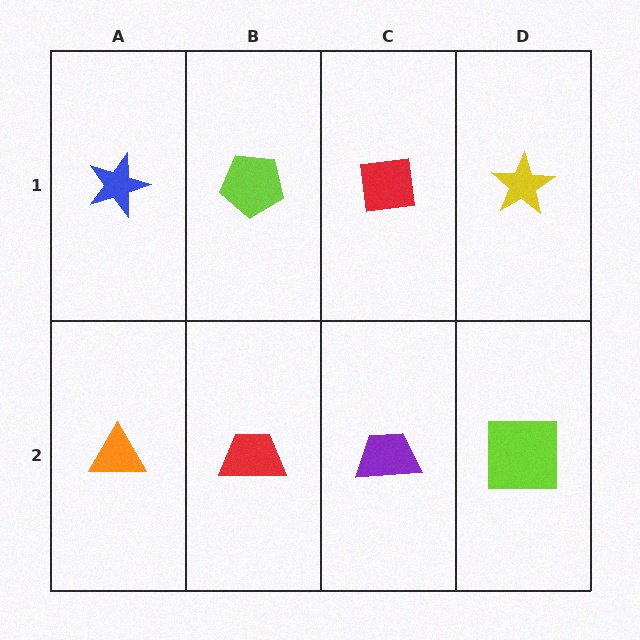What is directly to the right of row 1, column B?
A red square.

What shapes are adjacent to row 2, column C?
A red square (row 1, column C), a red trapezoid (row 2, column B), a lime square (row 2, column D).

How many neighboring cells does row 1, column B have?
3.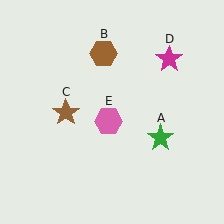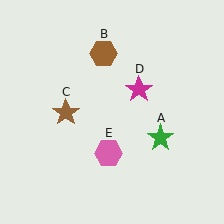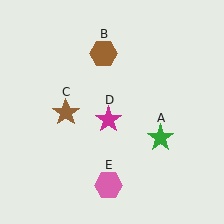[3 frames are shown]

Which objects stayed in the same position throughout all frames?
Green star (object A) and brown hexagon (object B) and brown star (object C) remained stationary.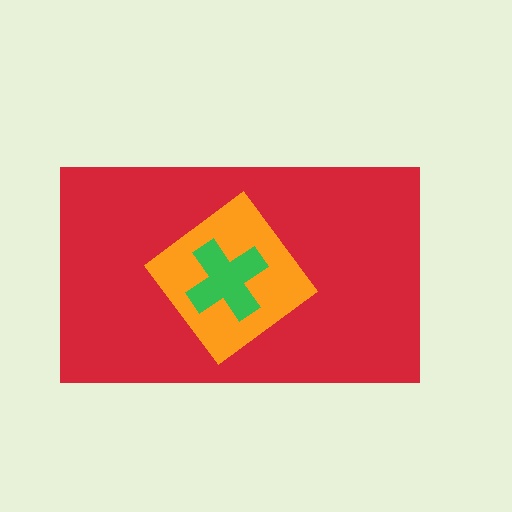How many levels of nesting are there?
3.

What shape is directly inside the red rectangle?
The orange diamond.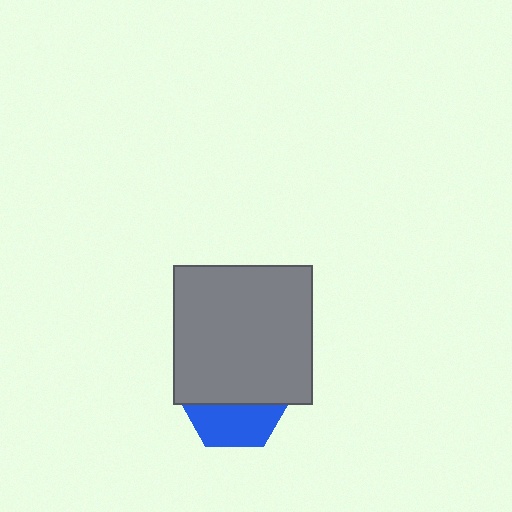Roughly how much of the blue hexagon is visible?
A small part of it is visible (roughly 39%).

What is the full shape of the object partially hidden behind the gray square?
The partially hidden object is a blue hexagon.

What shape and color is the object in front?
The object in front is a gray square.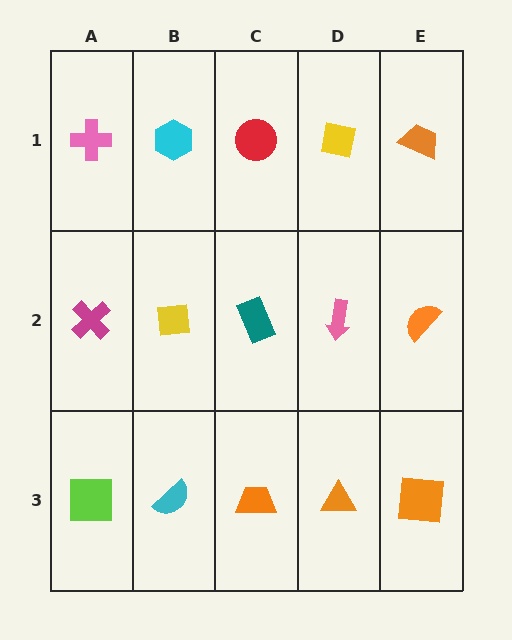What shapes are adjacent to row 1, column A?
A magenta cross (row 2, column A), a cyan hexagon (row 1, column B).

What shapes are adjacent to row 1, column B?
A yellow square (row 2, column B), a pink cross (row 1, column A), a red circle (row 1, column C).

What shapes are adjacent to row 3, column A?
A magenta cross (row 2, column A), a cyan semicircle (row 3, column B).